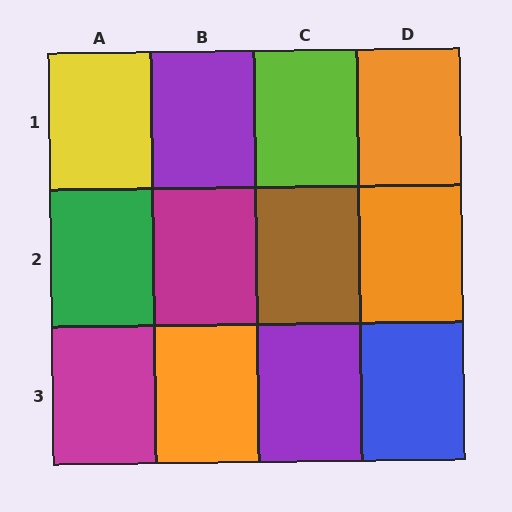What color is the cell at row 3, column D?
Blue.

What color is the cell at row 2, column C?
Brown.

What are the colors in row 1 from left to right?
Yellow, purple, lime, orange.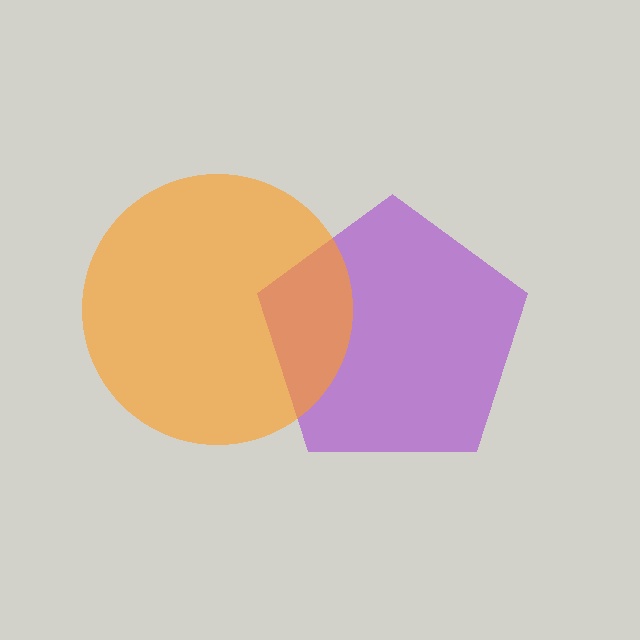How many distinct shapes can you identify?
There are 2 distinct shapes: a purple pentagon, an orange circle.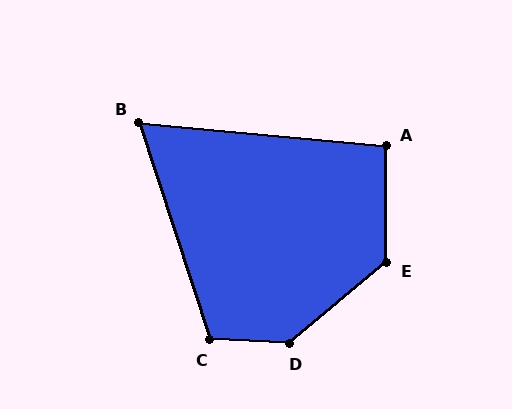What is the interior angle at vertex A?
Approximately 96 degrees (obtuse).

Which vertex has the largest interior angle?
D, at approximately 137 degrees.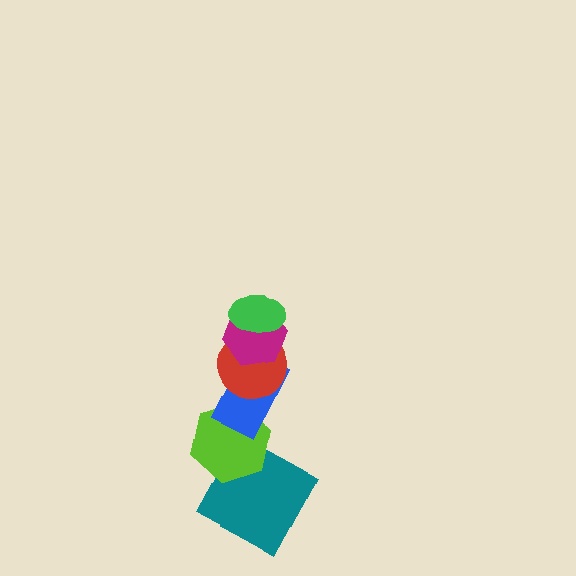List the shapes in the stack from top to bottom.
From top to bottom: the green ellipse, the magenta hexagon, the red circle, the blue rectangle, the lime hexagon, the teal square.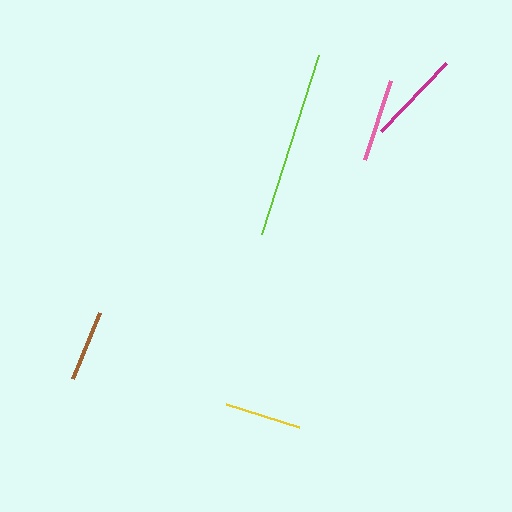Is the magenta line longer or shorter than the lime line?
The lime line is longer than the magenta line.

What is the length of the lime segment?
The lime segment is approximately 188 pixels long.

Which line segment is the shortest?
The brown line is the shortest at approximately 71 pixels.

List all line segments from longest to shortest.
From longest to shortest: lime, magenta, pink, yellow, brown.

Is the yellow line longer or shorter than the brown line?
The yellow line is longer than the brown line.